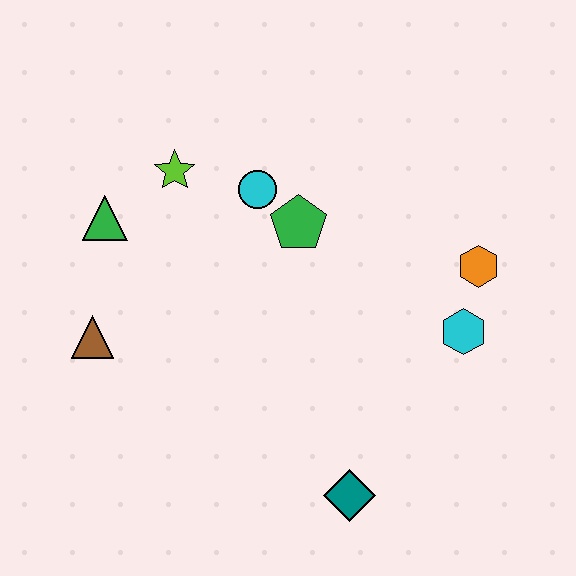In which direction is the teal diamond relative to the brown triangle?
The teal diamond is to the right of the brown triangle.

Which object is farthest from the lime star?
The teal diamond is farthest from the lime star.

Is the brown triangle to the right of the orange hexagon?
No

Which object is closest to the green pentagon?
The cyan circle is closest to the green pentagon.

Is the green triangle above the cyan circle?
No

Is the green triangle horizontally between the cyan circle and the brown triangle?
Yes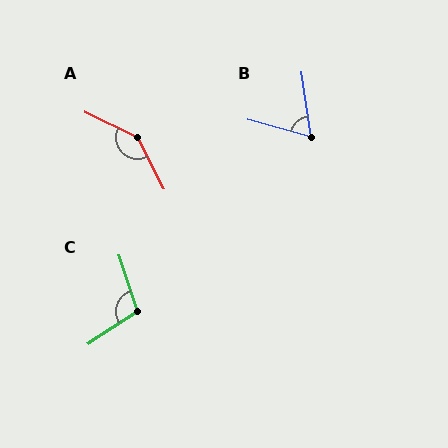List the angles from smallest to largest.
B (66°), C (105°), A (143°).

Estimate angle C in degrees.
Approximately 105 degrees.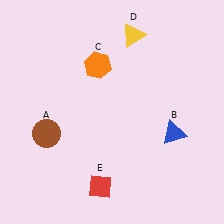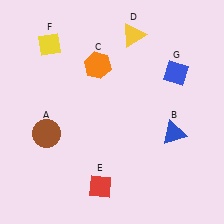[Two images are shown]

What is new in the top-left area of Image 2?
A yellow diamond (F) was added in the top-left area of Image 2.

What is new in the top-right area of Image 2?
A blue diamond (G) was added in the top-right area of Image 2.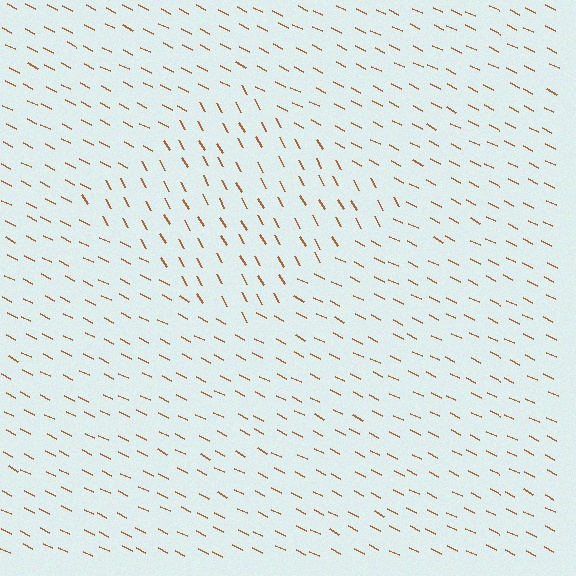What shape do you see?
I see a diamond.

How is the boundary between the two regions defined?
The boundary is defined purely by a change in line orientation (approximately 34 degrees difference). All lines are the same color and thickness.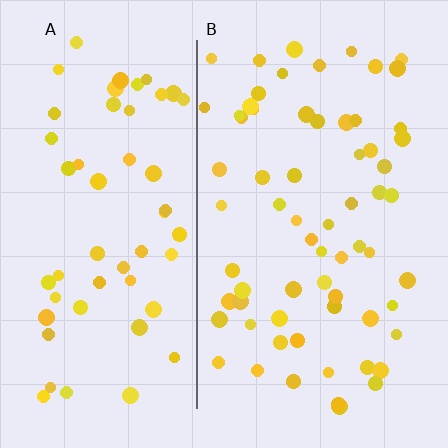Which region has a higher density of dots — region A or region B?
B (the right).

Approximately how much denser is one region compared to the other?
Approximately 1.2× — region B over region A.